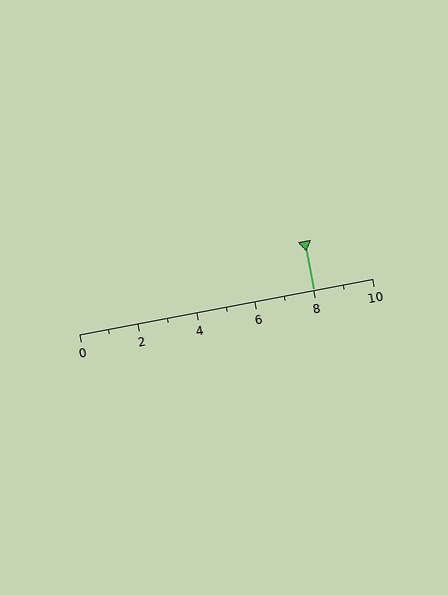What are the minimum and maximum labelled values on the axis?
The axis runs from 0 to 10.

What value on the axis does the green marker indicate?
The marker indicates approximately 8.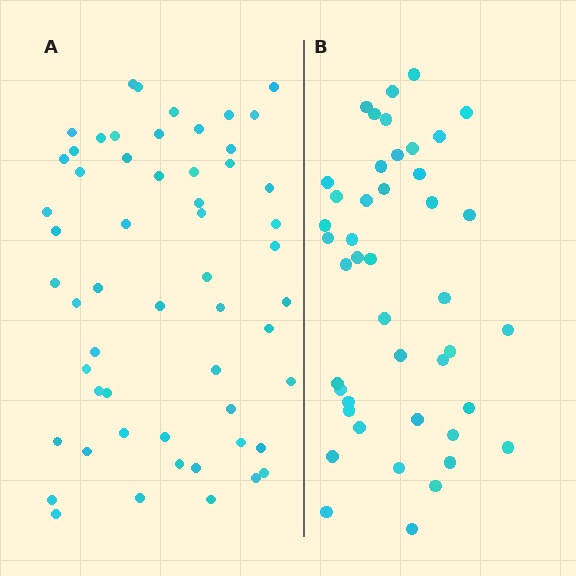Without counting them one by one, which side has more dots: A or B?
Region A (the left region) has more dots.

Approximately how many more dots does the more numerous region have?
Region A has roughly 12 or so more dots than region B.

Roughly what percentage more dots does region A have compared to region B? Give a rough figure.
About 25% more.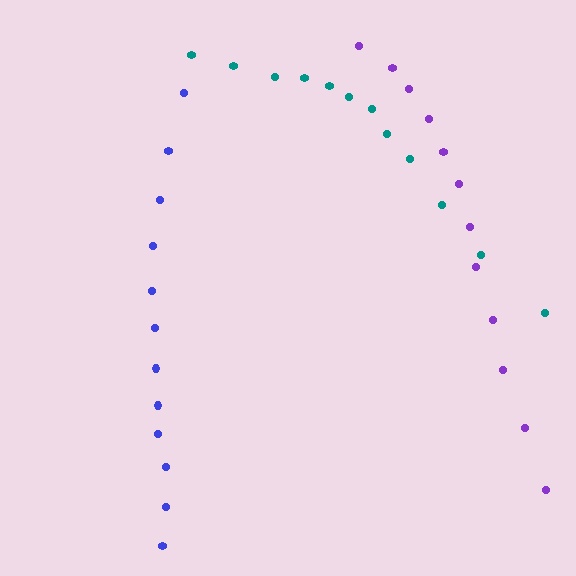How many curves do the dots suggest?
There are 3 distinct paths.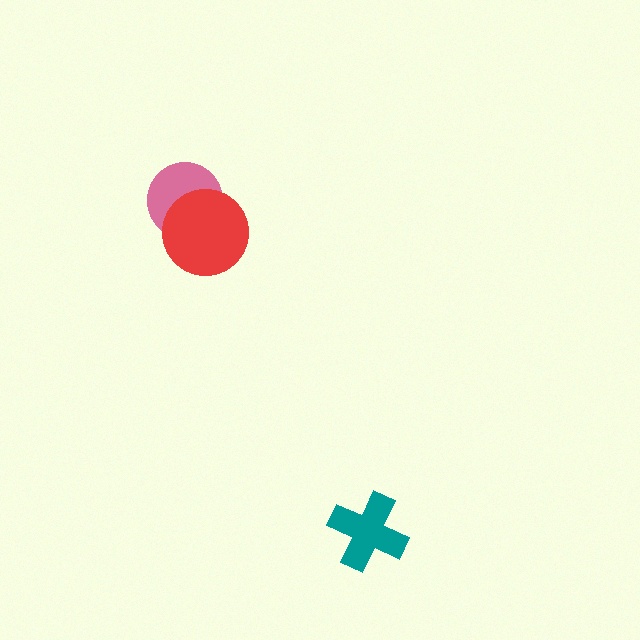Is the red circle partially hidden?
No, no other shape covers it.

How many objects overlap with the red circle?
1 object overlaps with the red circle.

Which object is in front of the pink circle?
The red circle is in front of the pink circle.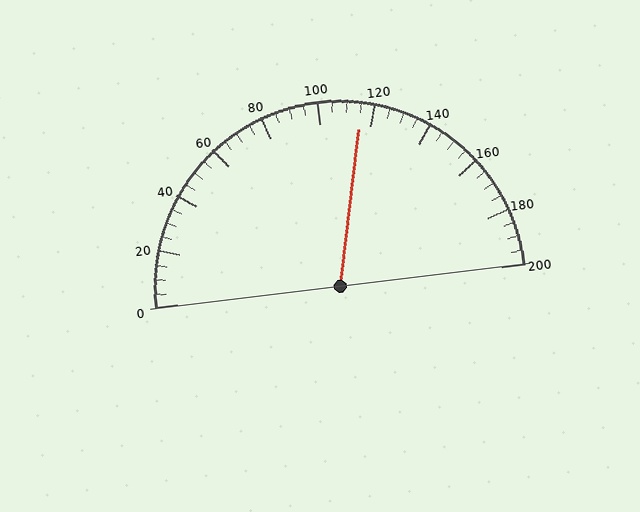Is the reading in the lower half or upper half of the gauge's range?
The reading is in the upper half of the range (0 to 200).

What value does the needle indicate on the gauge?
The needle indicates approximately 115.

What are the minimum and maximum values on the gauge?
The gauge ranges from 0 to 200.